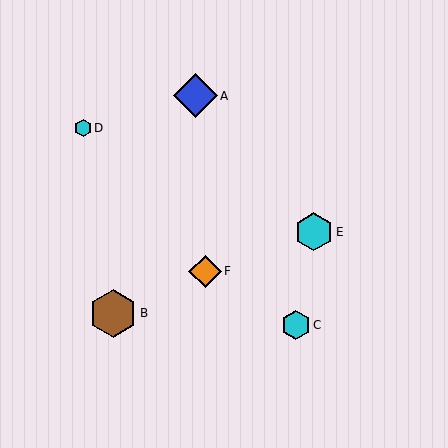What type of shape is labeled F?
Shape F is an orange diamond.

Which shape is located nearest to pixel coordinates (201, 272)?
The orange diamond (labeled F) at (205, 271) is nearest to that location.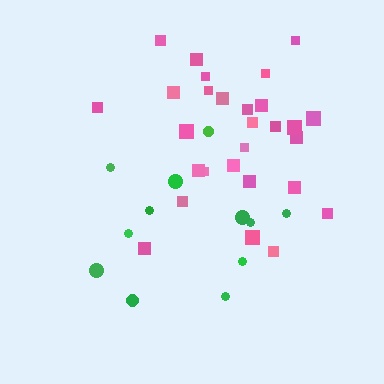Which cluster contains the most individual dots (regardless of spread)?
Pink (28).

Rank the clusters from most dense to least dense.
pink, green.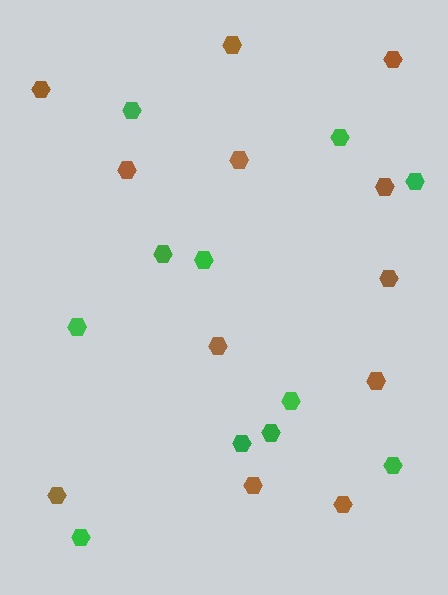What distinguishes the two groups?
There are 2 groups: one group of green hexagons (11) and one group of brown hexagons (12).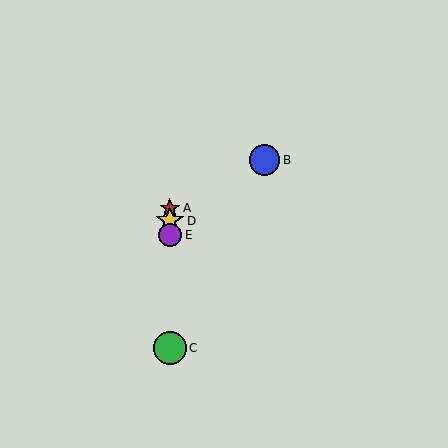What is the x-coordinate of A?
Object A is at x≈170.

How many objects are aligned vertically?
4 objects (A, C, D, E) are aligned vertically.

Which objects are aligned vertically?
Objects A, C, D, E are aligned vertically.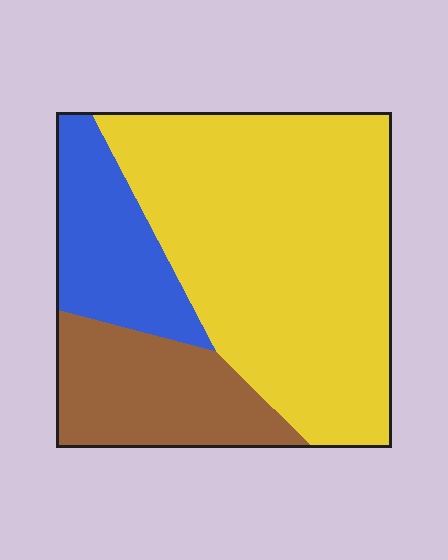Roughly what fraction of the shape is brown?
Brown takes up about one fifth (1/5) of the shape.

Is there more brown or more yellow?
Yellow.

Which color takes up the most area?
Yellow, at roughly 60%.